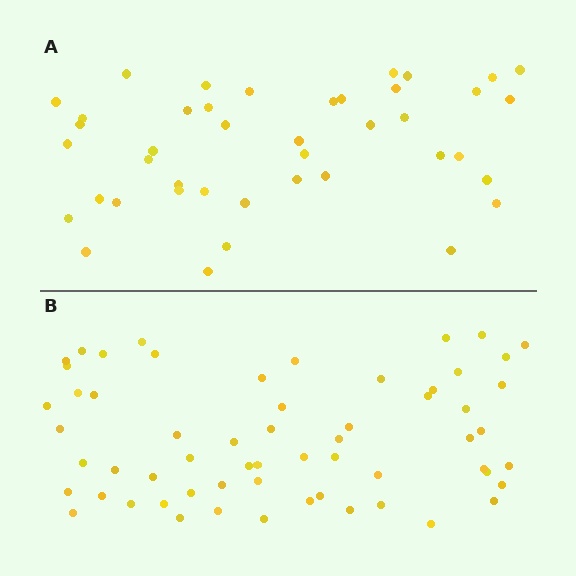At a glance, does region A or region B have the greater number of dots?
Region B (the bottom region) has more dots.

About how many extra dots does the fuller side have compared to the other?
Region B has approximately 20 more dots than region A.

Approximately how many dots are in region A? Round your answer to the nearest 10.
About 40 dots. (The exact count is 42, which rounds to 40.)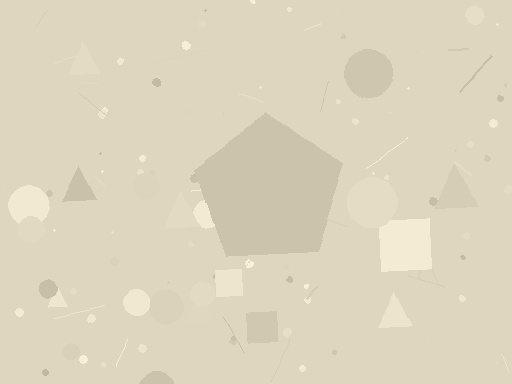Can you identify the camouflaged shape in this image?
The camouflaged shape is a pentagon.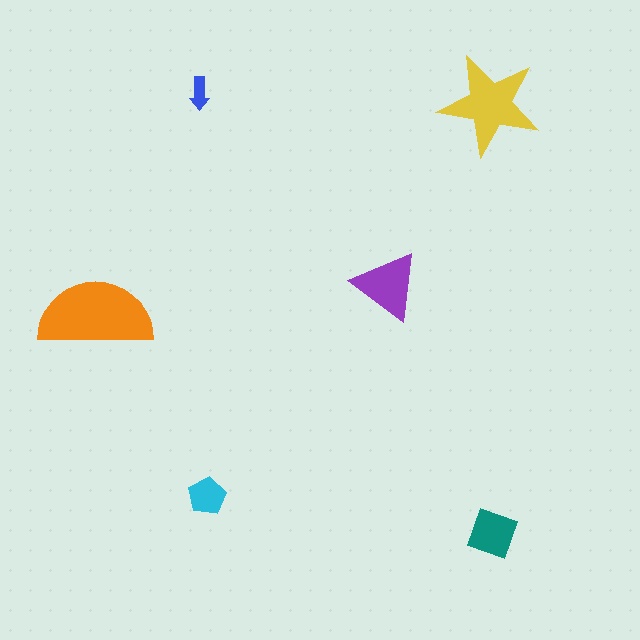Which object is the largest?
The orange semicircle.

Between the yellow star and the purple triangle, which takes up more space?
The yellow star.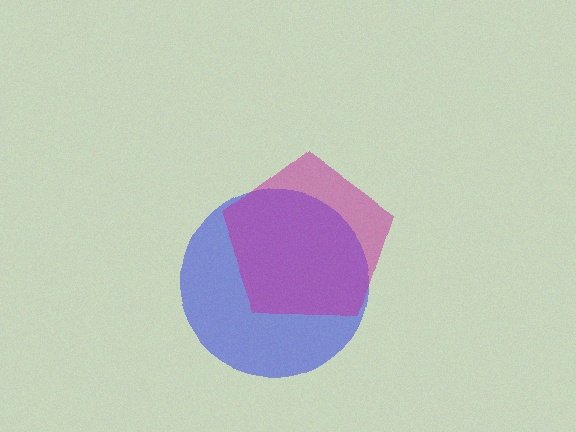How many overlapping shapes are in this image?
There are 2 overlapping shapes in the image.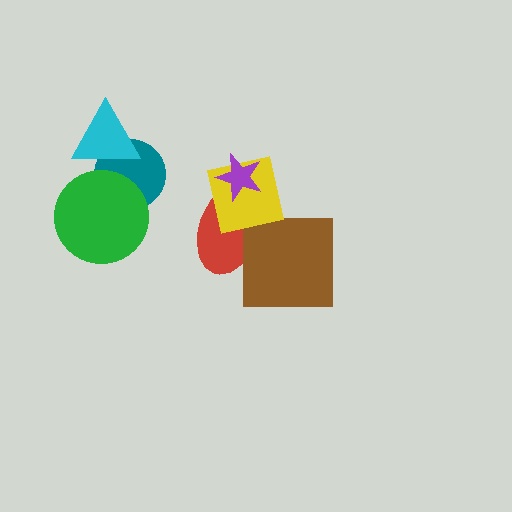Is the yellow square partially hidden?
Yes, it is partially covered by another shape.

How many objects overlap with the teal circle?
2 objects overlap with the teal circle.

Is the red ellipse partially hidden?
Yes, it is partially covered by another shape.